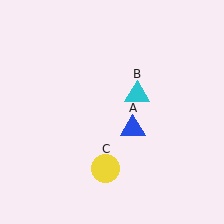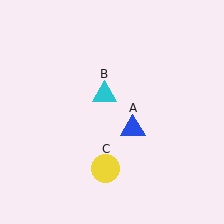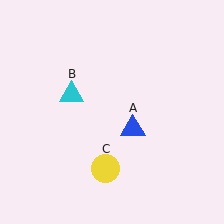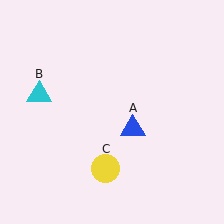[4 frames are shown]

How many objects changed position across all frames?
1 object changed position: cyan triangle (object B).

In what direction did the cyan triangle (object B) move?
The cyan triangle (object B) moved left.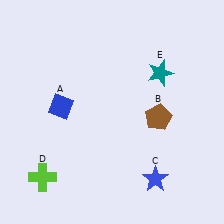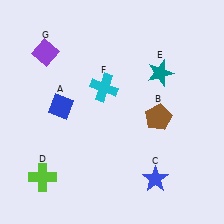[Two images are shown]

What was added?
A cyan cross (F), a purple diamond (G) were added in Image 2.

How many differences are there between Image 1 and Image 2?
There are 2 differences between the two images.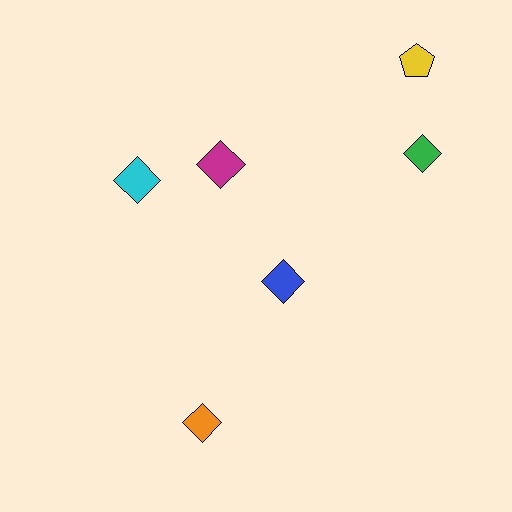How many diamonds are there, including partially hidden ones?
There are 5 diamonds.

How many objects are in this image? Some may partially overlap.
There are 6 objects.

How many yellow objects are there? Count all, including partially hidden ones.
There is 1 yellow object.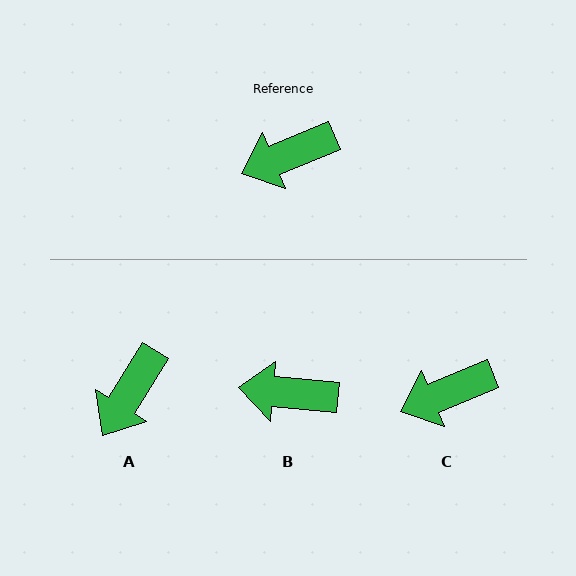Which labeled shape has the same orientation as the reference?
C.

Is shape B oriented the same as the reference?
No, it is off by about 28 degrees.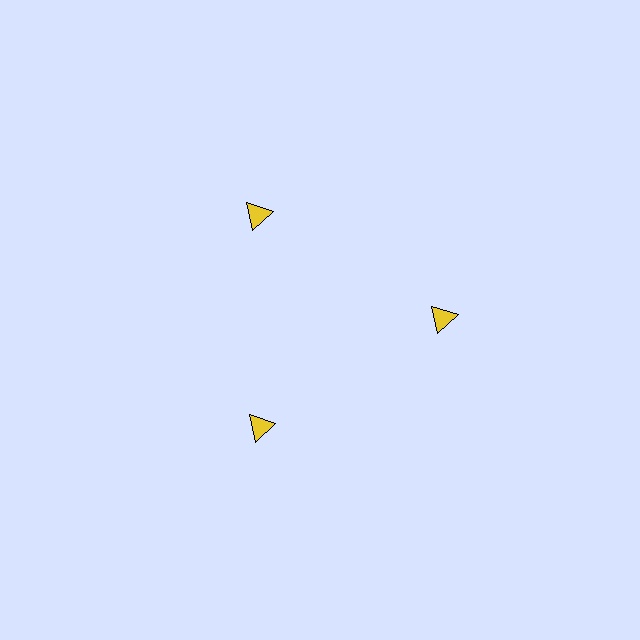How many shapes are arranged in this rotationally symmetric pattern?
There are 3 shapes, arranged in 3 groups of 1.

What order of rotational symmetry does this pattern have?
This pattern has 3-fold rotational symmetry.